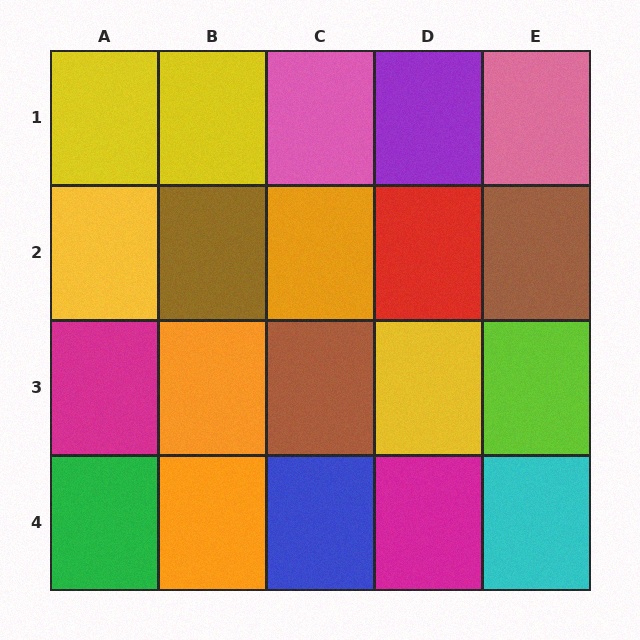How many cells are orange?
3 cells are orange.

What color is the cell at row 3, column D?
Yellow.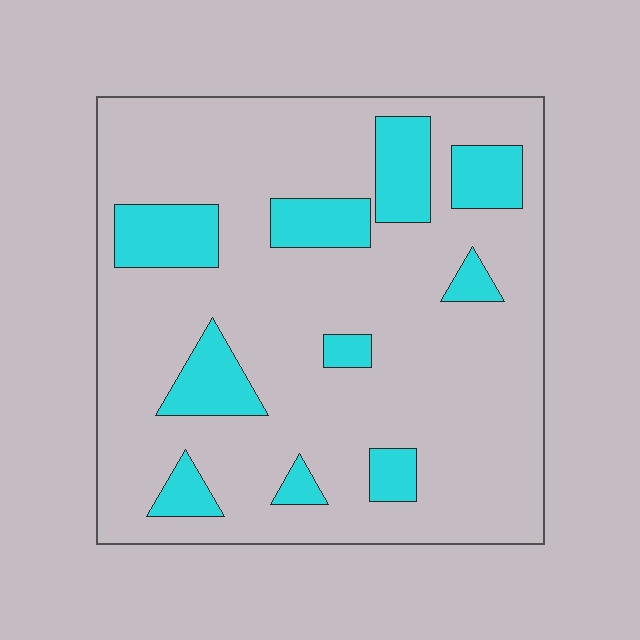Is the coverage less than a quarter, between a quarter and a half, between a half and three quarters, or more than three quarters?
Less than a quarter.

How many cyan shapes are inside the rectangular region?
10.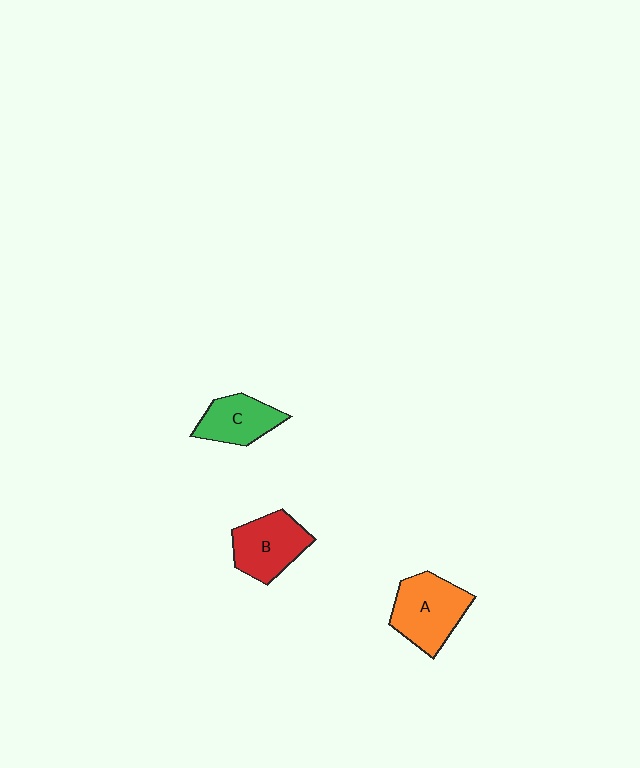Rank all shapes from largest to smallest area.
From largest to smallest: A (orange), B (red), C (green).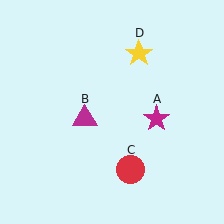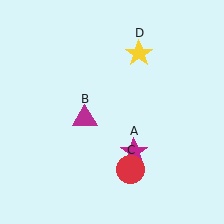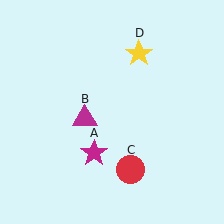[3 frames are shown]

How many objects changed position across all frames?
1 object changed position: magenta star (object A).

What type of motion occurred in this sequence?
The magenta star (object A) rotated clockwise around the center of the scene.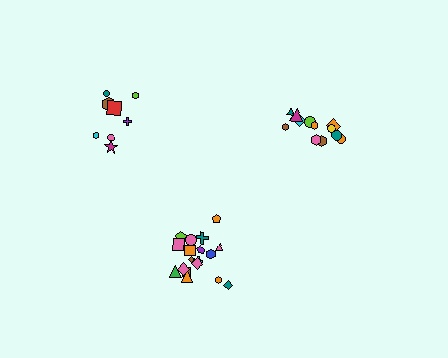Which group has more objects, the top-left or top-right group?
The top-right group.